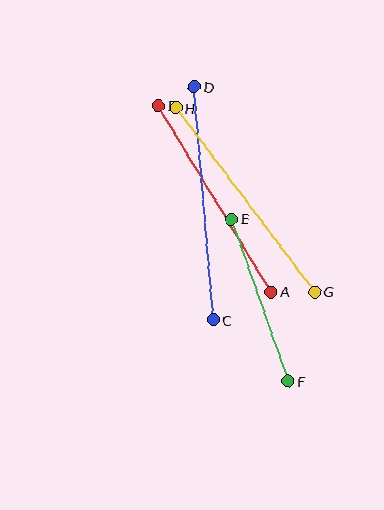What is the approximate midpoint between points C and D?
The midpoint is at approximately (204, 203) pixels.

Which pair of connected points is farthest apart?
Points C and D are farthest apart.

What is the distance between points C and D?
The distance is approximately 234 pixels.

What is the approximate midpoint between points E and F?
The midpoint is at approximately (260, 300) pixels.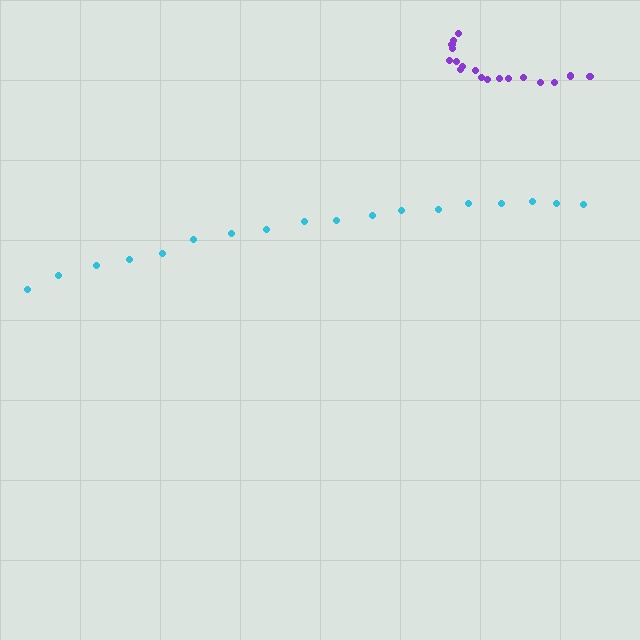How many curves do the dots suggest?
There are 2 distinct paths.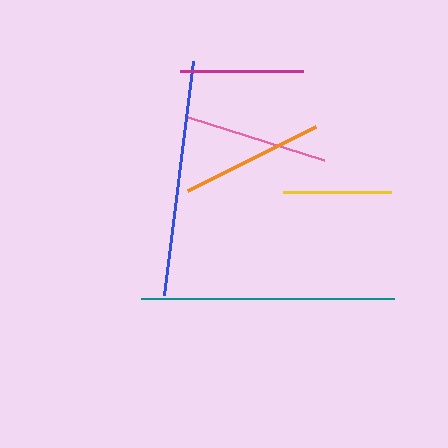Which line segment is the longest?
The teal line is the longest at approximately 253 pixels.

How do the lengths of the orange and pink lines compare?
The orange and pink lines are approximately the same length.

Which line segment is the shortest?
The yellow line is the shortest at approximately 108 pixels.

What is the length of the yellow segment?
The yellow segment is approximately 108 pixels long.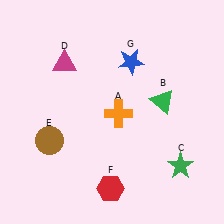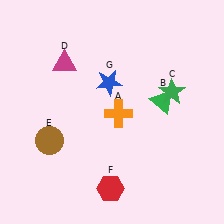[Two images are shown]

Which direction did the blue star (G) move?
The blue star (G) moved left.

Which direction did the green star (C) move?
The green star (C) moved up.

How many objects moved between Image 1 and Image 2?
2 objects moved between the two images.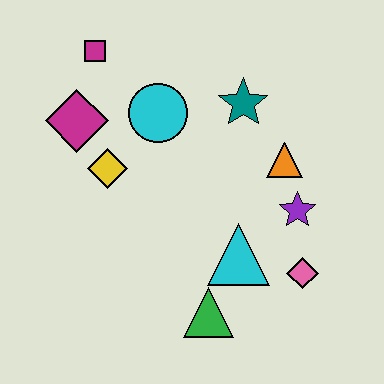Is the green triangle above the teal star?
No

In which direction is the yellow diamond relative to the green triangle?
The yellow diamond is above the green triangle.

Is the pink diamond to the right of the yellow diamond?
Yes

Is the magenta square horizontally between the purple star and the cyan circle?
No